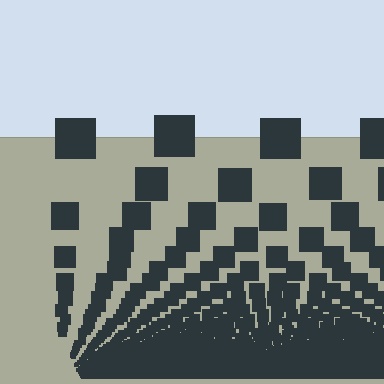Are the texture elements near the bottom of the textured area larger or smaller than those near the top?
Smaller. The gradient is inverted — elements near the bottom are smaller and denser.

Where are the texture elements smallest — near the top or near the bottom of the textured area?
Near the bottom.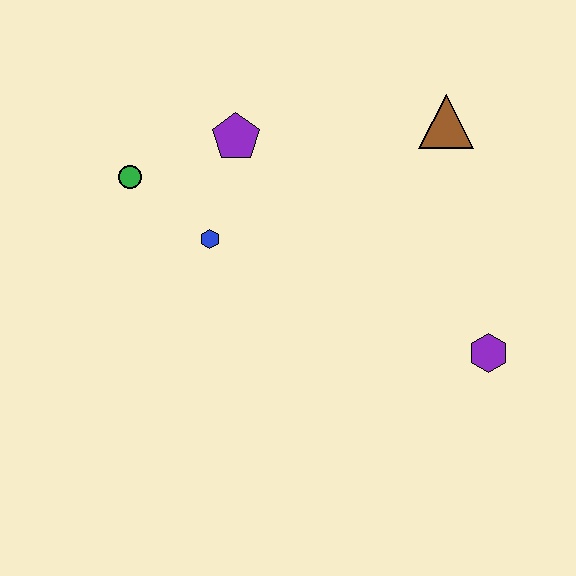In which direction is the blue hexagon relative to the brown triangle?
The blue hexagon is to the left of the brown triangle.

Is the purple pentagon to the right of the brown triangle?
No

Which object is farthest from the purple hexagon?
The green circle is farthest from the purple hexagon.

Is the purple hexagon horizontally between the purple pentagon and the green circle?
No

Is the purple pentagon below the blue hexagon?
No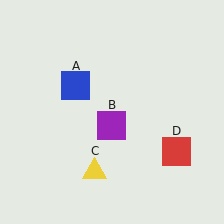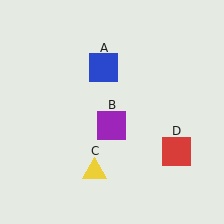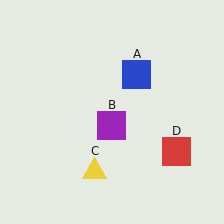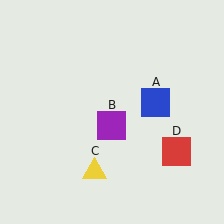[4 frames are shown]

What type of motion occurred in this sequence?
The blue square (object A) rotated clockwise around the center of the scene.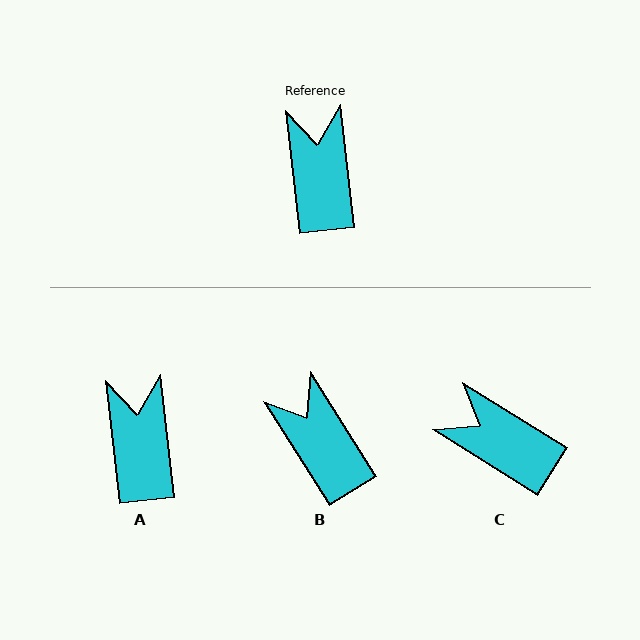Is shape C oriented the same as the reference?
No, it is off by about 52 degrees.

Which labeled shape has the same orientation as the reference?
A.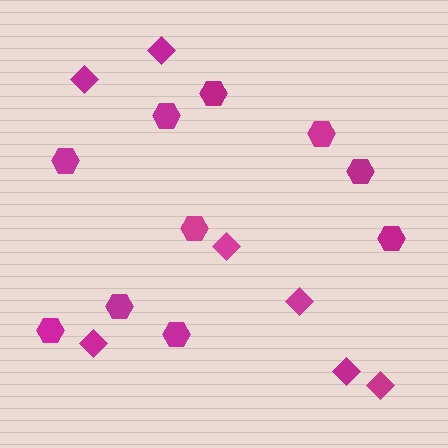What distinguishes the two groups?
There are 2 groups: one group of diamonds (7) and one group of hexagons (10).